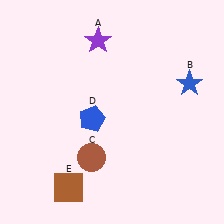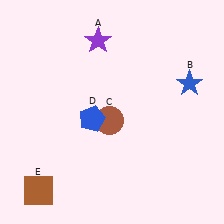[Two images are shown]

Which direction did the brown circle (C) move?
The brown circle (C) moved up.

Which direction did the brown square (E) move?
The brown square (E) moved left.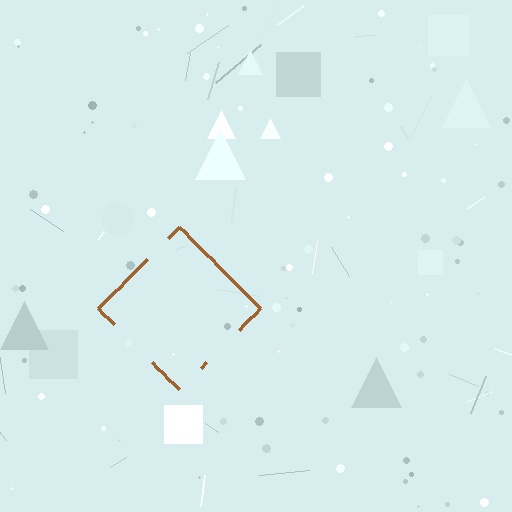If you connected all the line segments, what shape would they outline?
They would outline a diamond.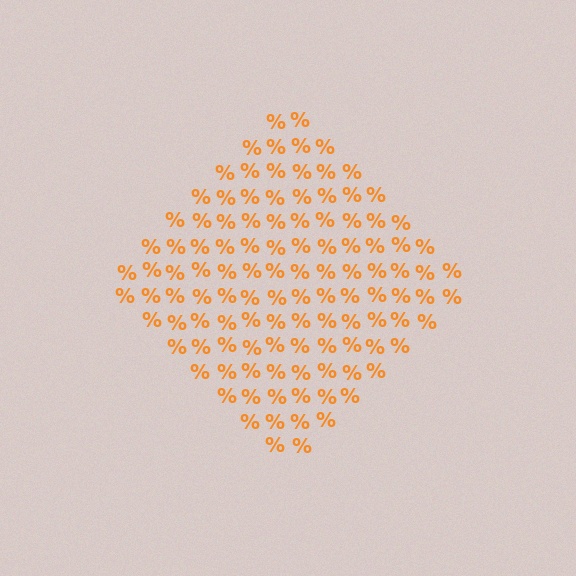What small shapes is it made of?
It is made of small percent signs.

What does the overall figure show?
The overall figure shows a diamond.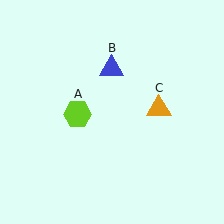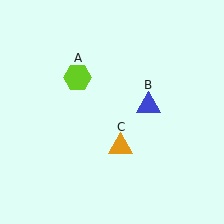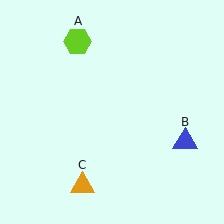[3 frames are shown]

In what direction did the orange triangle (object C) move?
The orange triangle (object C) moved down and to the left.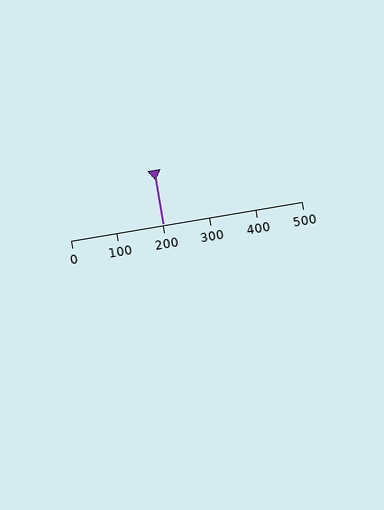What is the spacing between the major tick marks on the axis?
The major ticks are spaced 100 apart.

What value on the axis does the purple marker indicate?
The marker indicates approximately 200.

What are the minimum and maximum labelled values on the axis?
The axis runs from 0 to 500.